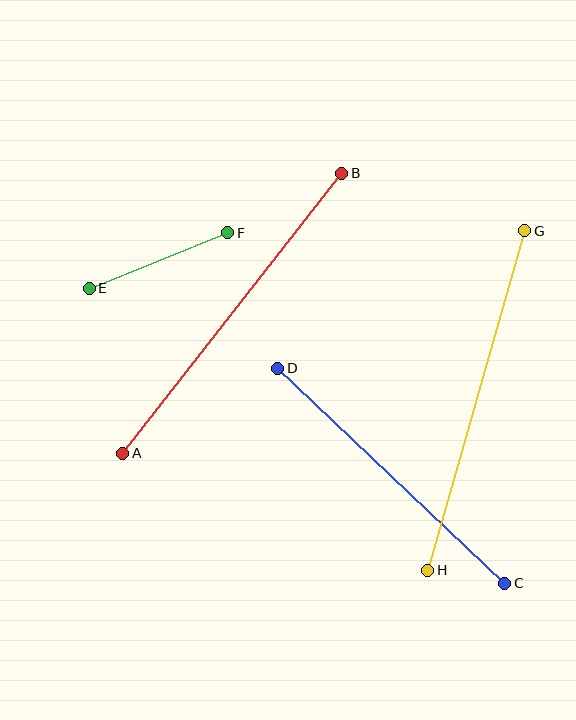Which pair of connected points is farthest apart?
Points A and B are farthest apart.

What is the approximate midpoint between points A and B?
The midpoint is at approximately (232, 313) pixels.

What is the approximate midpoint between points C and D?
The midpoint is at approximately (391, 476) pixels.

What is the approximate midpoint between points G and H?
The midpoint is at approximately (476, 400) pixels.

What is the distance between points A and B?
The distance is approximately 355 pixels.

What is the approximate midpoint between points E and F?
The midpoint is at approximately (159, 260) pixels.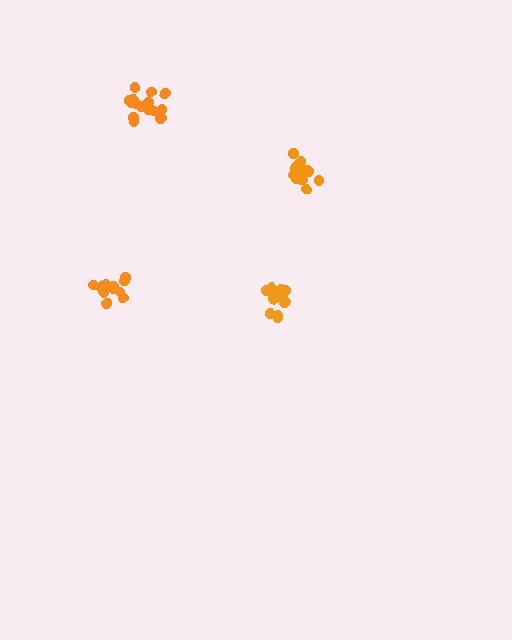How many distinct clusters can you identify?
There are 4 distinct clusters.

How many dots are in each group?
Group 1: 16 dots, Group 2: 17 dots, Group 3: 14 dots, Group 4: 13 dots (60 total).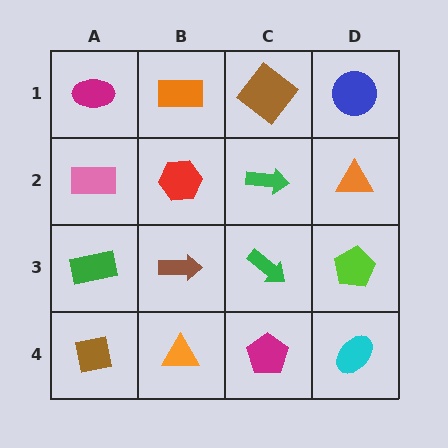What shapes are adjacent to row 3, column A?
A pink rectangle (row 2, column A), a brown square (row 4, column A), a brown arrow (row 3, column B).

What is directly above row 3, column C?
A green arrow.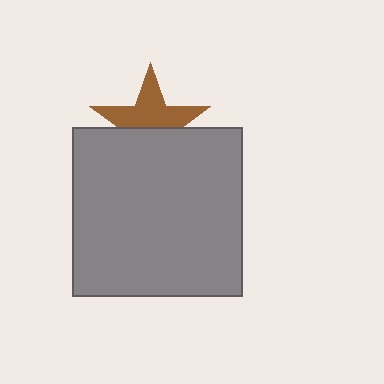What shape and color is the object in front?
The object in front is a gray square.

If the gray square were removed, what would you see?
You would see the complete brown star.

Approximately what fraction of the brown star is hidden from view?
Roughly 43% of the brown star is hidden behind the gray square.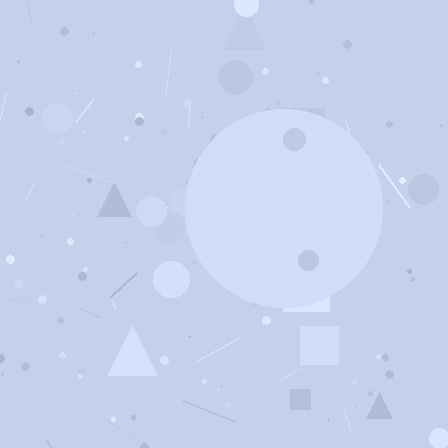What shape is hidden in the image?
A circle is hidden in the image.